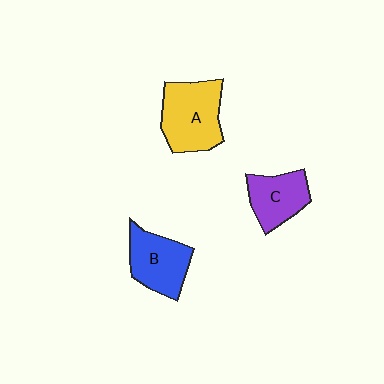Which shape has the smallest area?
Shape C (purple).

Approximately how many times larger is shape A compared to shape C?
Approximately 1.4 times.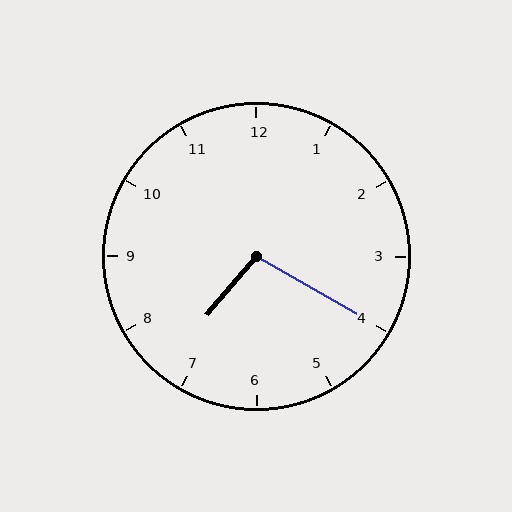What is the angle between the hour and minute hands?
Approximately 100 degrees.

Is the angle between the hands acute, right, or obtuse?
It is obtuse.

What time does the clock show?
7:20.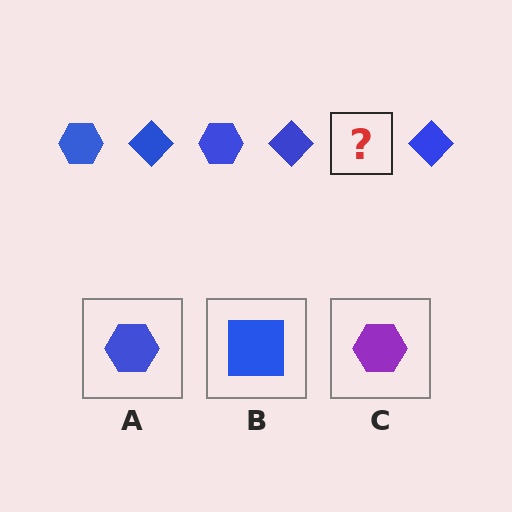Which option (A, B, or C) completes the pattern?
A.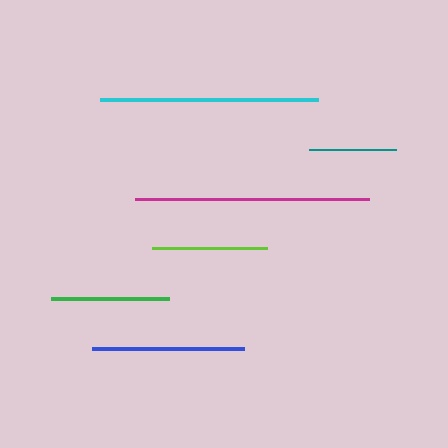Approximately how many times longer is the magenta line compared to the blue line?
The magenta line is approximately 1.5 times the length of the blue line.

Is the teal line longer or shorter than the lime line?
The lime line is longer than the teal line.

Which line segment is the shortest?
The teal line is the shortest at approximately 87 pixels.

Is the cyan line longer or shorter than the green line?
The cyan line is longer than the green line.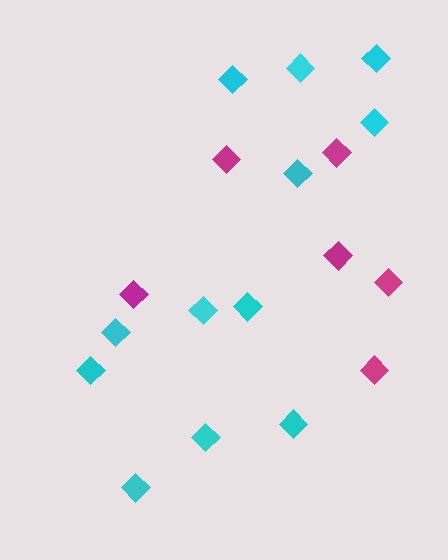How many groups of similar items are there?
There are 2 groups: one group of cyan diamonds (12) and one group of magenta diamonds (6).